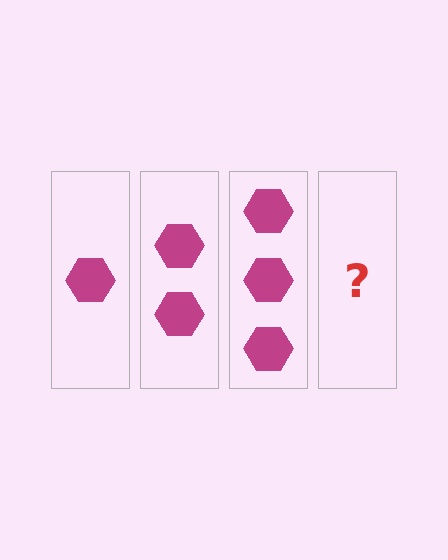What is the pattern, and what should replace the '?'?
The pattern is that each step adds one more hexagon. The '?' should be 4 hexagons.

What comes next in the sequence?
The next element should be 4 hexagons.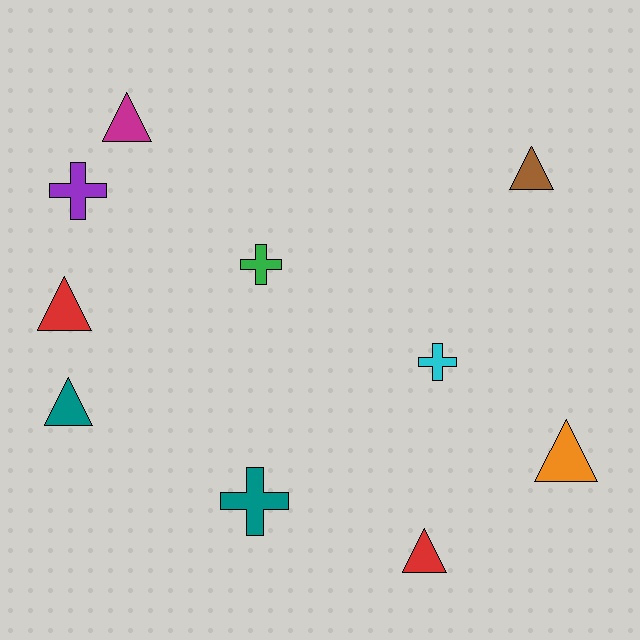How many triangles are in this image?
There are 6 triangles.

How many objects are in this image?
There are 10 objects.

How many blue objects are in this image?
There are no blue objects.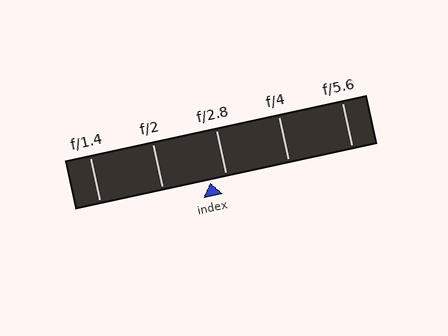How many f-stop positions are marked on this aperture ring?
There are 5 f-stop positions marked.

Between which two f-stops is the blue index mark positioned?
The index mark is between f/2 and f/2.8.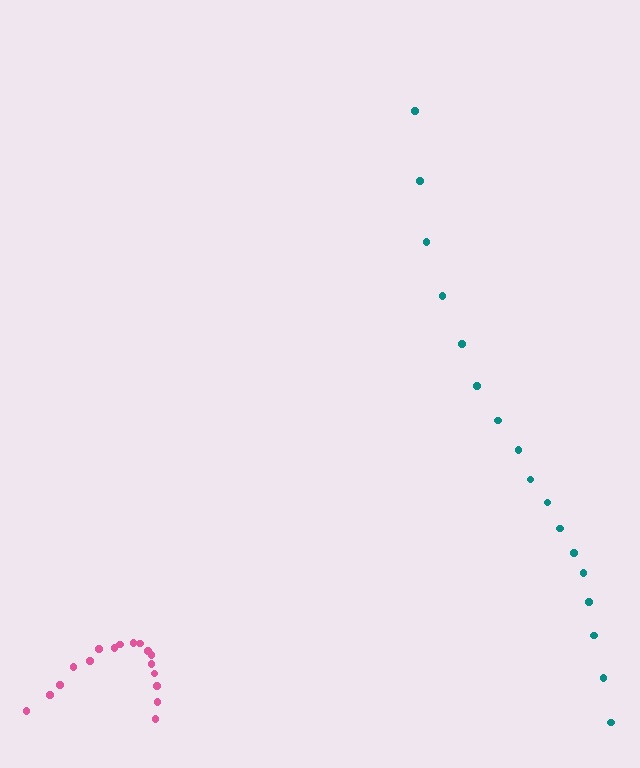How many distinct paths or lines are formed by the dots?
There are 2 distinct paths.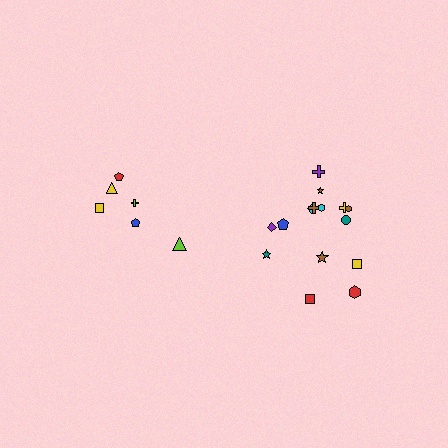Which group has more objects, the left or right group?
The right group.